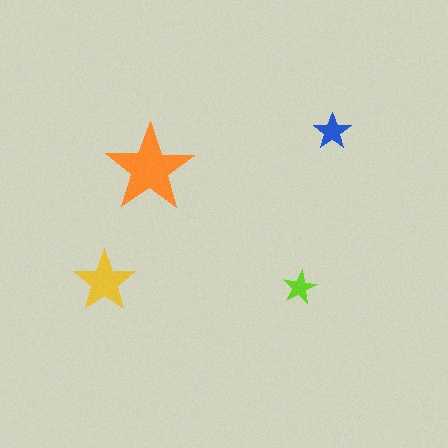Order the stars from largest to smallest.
the orange one, the yellow one, the blue one, the lime one.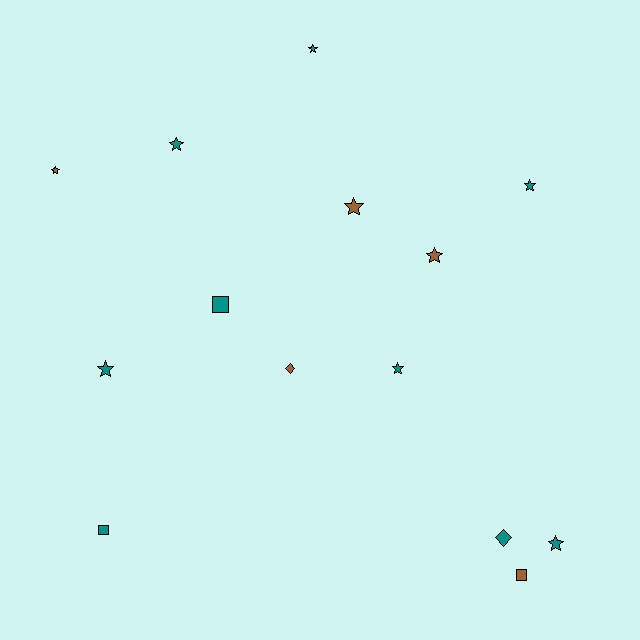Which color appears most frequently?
Teal, with 9 objects.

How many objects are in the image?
There are 14 objects.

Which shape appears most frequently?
Star, with 9 objects.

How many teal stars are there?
There are 6 teal stars.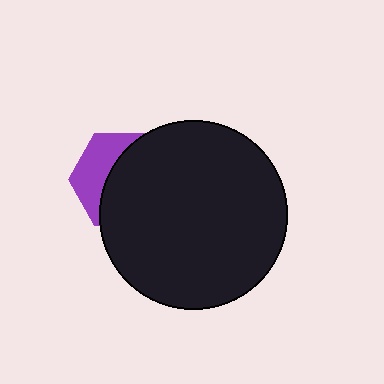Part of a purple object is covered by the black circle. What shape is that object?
It is a hexagon.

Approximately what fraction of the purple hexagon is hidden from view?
Roughly 63% of the purple hexagon is hidden behind the black circle.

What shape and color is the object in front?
The object in front is a black circle.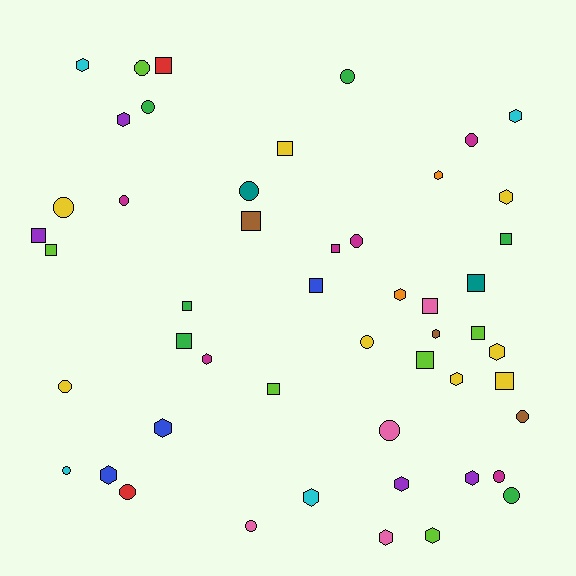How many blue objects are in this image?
There are 3 blue objects.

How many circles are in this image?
There are 17 circles.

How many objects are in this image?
There are 50 objects.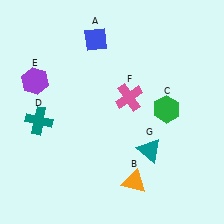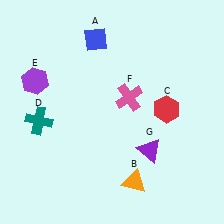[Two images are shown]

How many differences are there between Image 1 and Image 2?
There are 2 differences between the two images.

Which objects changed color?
C changed from green to red. G changed from teal to purple.